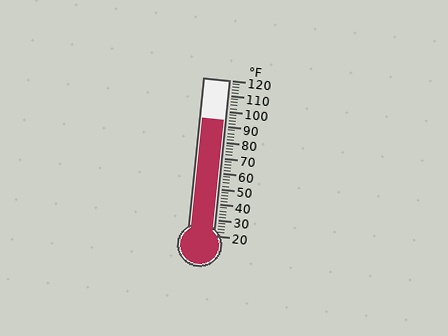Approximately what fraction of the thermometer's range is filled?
The thermometer is filled to approximately 75% of its range.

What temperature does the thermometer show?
The thermometer shows approximately 94°F.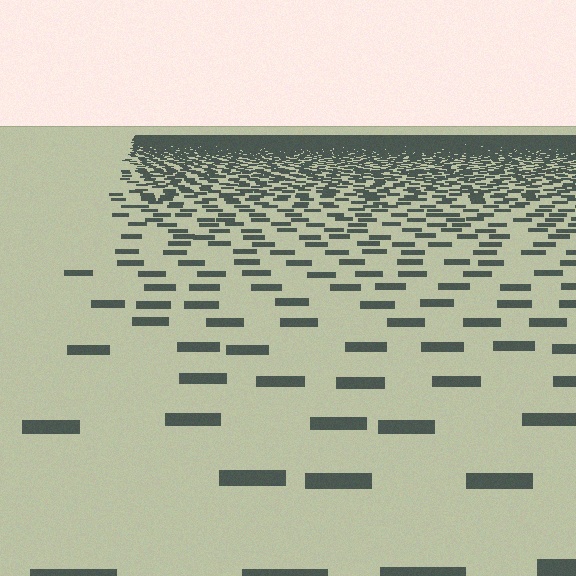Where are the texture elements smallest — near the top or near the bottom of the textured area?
Near the top.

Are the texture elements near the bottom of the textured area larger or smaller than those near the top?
Larger. Near the bottom, elements are closer to the viewer and appear at a bigger on-screen size.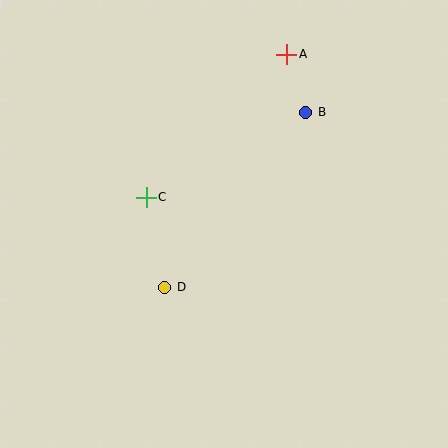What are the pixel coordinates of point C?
Point C is at (146, 197).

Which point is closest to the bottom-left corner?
Point D is closest to the bottom-left corner.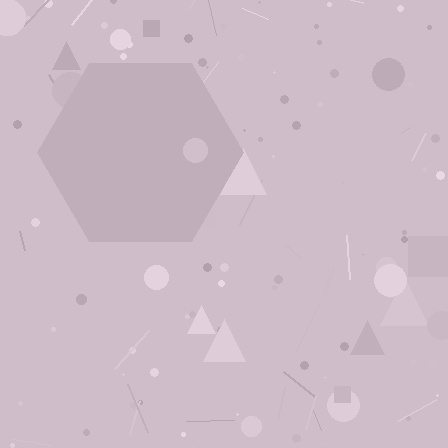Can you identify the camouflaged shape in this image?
The camouflaged shape is a hexagon.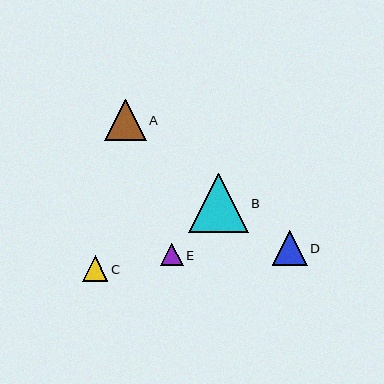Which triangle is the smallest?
Triangle E is the smallest with a size of approximately 22 pixels.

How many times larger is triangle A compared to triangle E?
Triangle A is approximately 1.9 times the size of triangle E.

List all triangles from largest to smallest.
From largest to smallest: B, A, D, C, E.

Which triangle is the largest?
Triangle B is the largest with a size of approximately 59 pixels.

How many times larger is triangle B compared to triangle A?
Triangle B is approximately 1.4 times the size of triangle A.